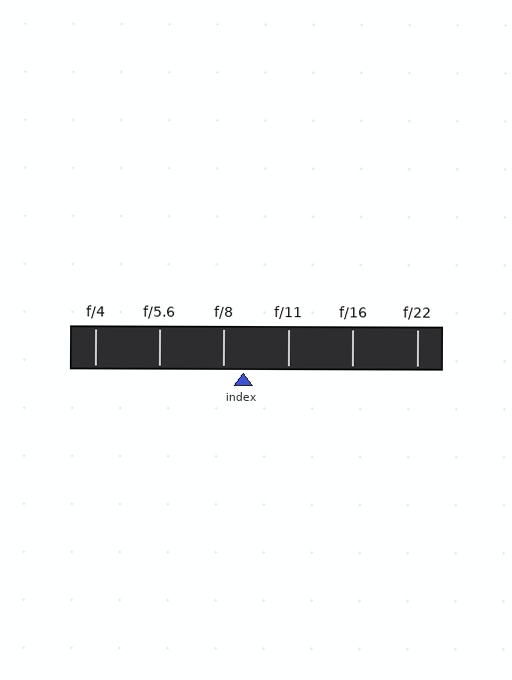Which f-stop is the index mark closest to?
The index mark is closest to f/8.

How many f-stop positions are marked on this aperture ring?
There are 6 f-stop positions marked.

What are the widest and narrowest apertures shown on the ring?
The widest aperture shown is f/4 and the narrowest is f/22.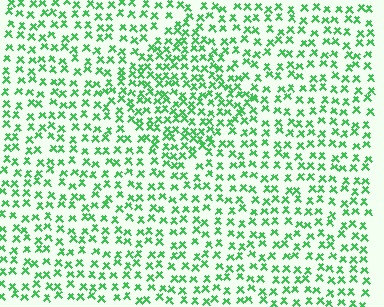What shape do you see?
I see a diamond.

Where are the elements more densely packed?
The elements are more densely packed inside the diamond boundary.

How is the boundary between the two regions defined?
The boundary is defined by a change in element density (approximately 1.6x ratio). All elements are the same color, size, and shape.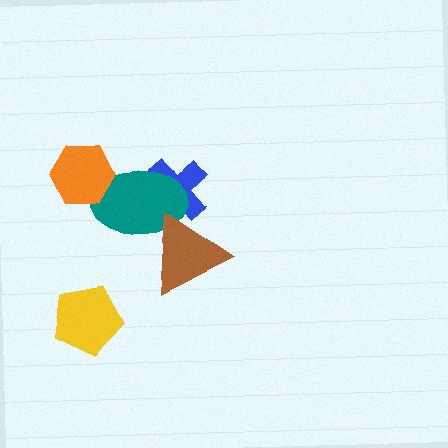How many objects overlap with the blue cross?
2 objects overlap with the blue cross.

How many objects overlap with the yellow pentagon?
0 objects overlap with the yellow pentagon.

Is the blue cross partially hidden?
Yes, it is partially covered by another shape.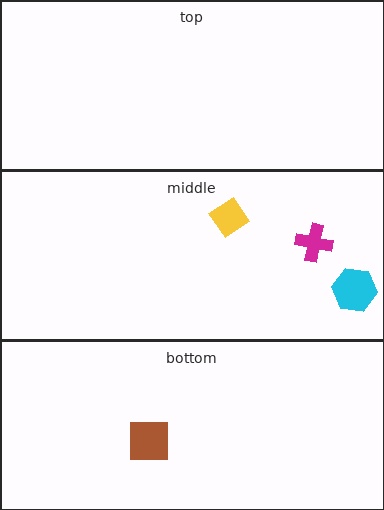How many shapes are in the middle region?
3.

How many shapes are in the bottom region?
1.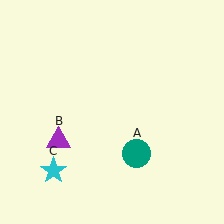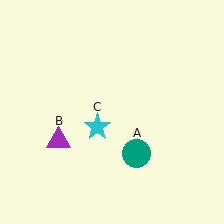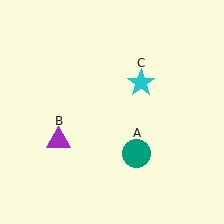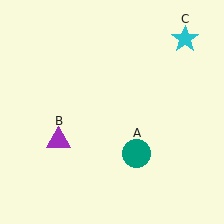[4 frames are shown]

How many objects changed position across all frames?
1 object changed position: cyan star (object C).